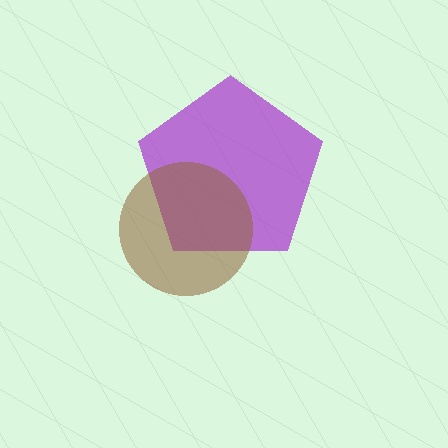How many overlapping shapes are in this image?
There are 2 overlapping shapes in the image.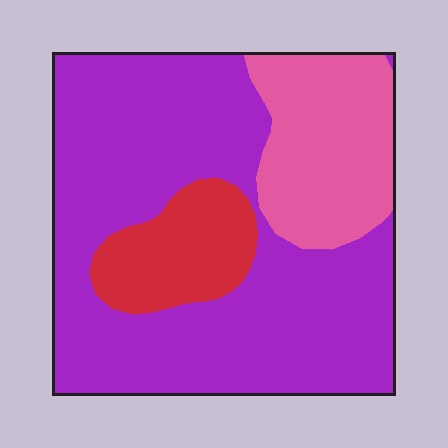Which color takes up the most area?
Purple, at roughly 65%.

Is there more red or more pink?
Pink.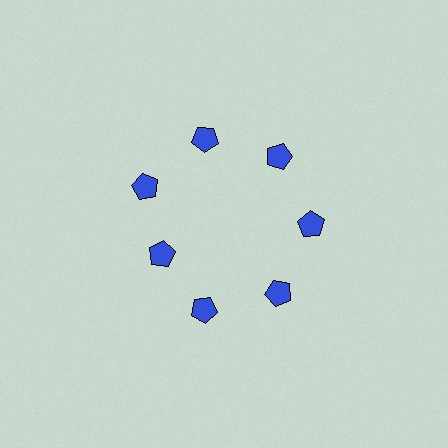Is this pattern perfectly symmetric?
No. The 7 blue pentagons are arranged in a ring, but one element near the 8 o'clock position is pulled inward toward the center, breaking the 7-fold rotational symmetry.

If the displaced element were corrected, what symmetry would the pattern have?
It would have 7-fold rotational symmetry — the pattern would map onto itself every 51 degrees.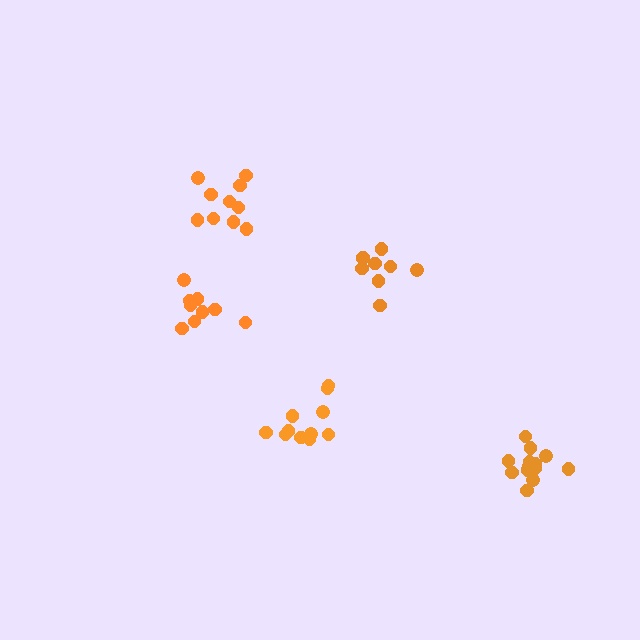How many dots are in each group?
Group 1: 10 dots, Group 2: 9 dots, Group 3: 13 dots, Group 4: 11 dots, Group 5: 10 dots (53 total).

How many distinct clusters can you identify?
There are 5 distinct clusters.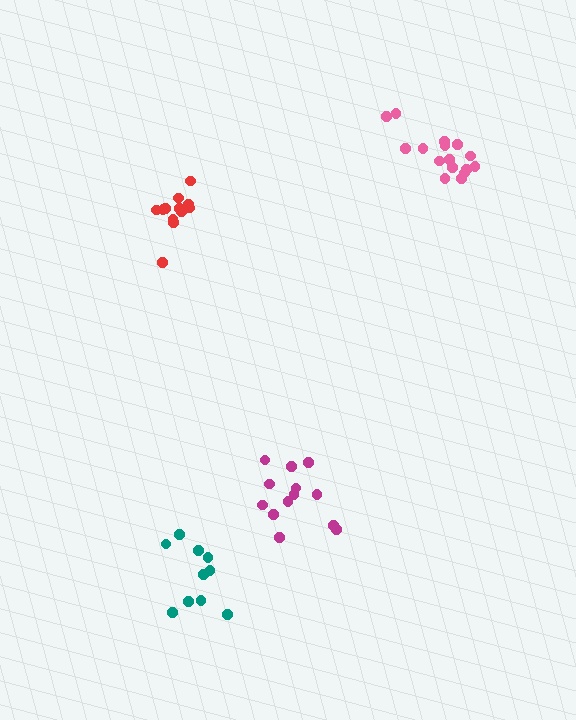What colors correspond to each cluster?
The clusters are colored: teal, magenta, pink, red.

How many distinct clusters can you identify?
There are 4 distinct clusters.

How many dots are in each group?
Group 1: 10 dots, Group 2: 13 dots, Group 3: 16 dots, Group 4: 12 dots (51 total).